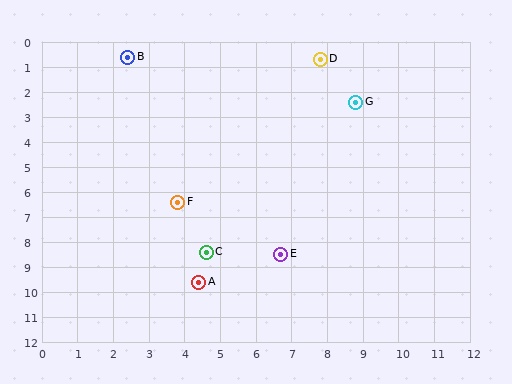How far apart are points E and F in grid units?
Points E and F are about 3.6 grid units apart.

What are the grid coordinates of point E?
Point E is at approximately (6.7, 8.5).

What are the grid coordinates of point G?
Point G is at approximately (8.8, 2.4).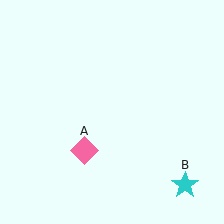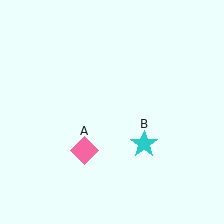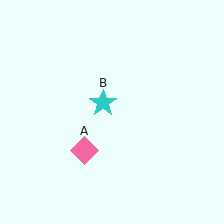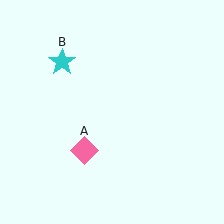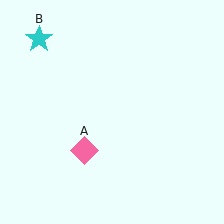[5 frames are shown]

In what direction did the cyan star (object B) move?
The cyan star (object B) moved up and to the left.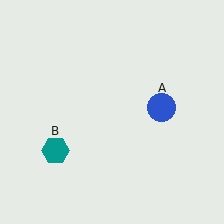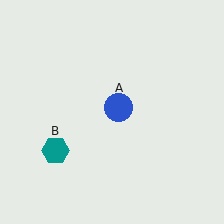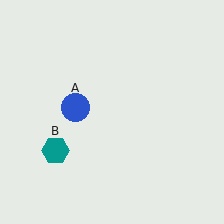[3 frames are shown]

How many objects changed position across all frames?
1 object changed position: blue circle (object A).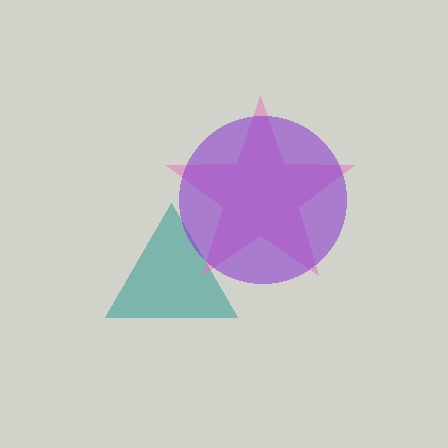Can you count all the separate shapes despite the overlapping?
Yes, there are 3 separate shapes.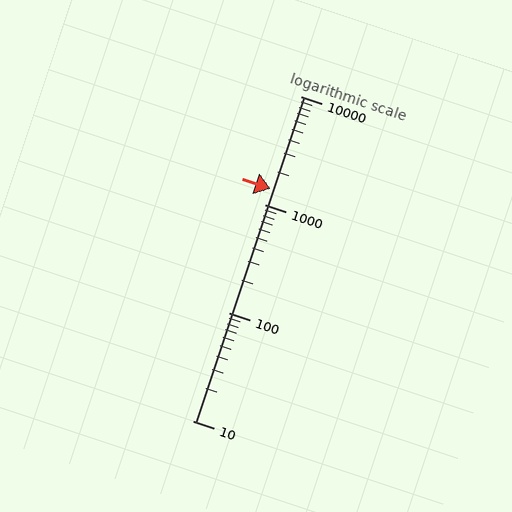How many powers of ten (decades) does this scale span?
The scale spans 3 decades, from 10 to 10000.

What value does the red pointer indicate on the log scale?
The pointer indicates approximately 1400.